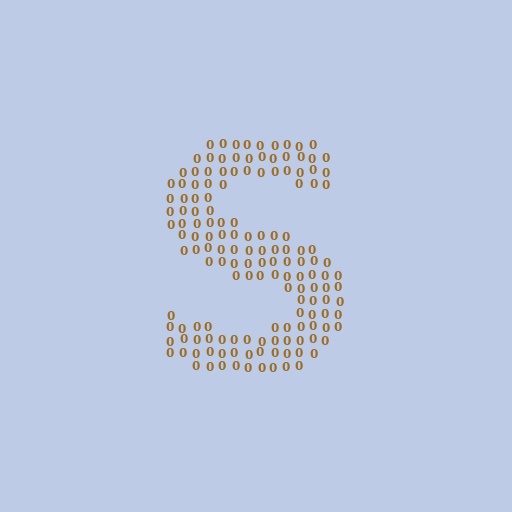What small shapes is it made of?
It is made of small digit 0's.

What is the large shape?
The large shape is the letter S.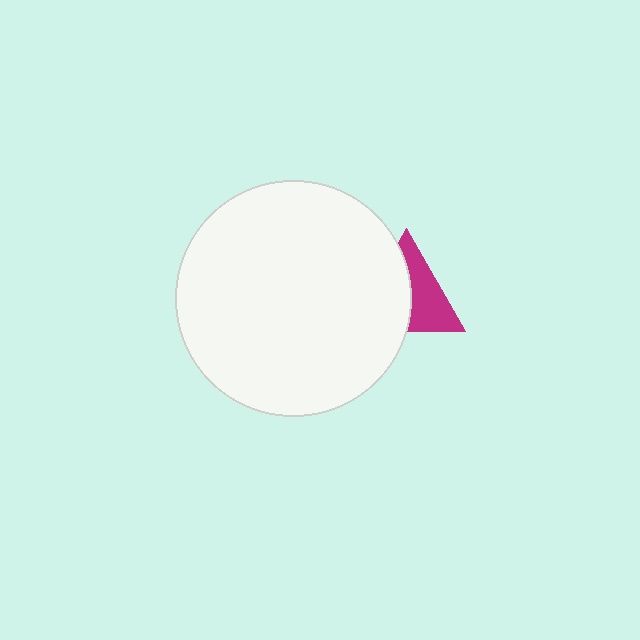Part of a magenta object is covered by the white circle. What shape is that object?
It is a triangle.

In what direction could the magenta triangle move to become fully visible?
The magenta triangle could move right. That would shift it out from behind the white circle entirely.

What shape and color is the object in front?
The object in front is a white circle.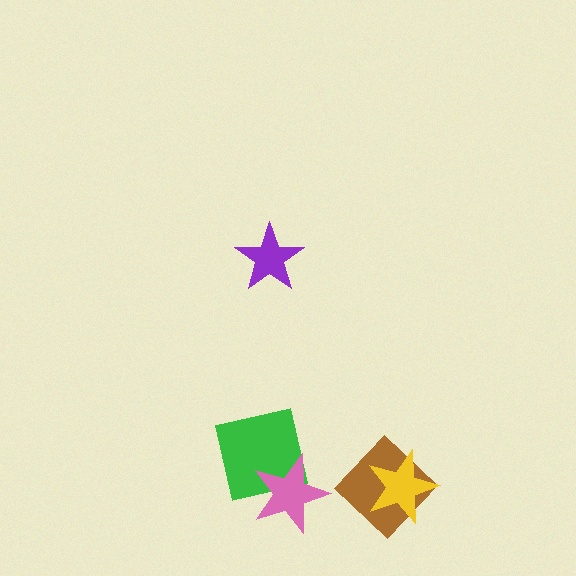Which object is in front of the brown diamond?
The yellow star is in front of the brown diamond.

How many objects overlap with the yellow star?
1 object overlaps with the yellow star.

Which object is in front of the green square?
The pink star is in front of the green square.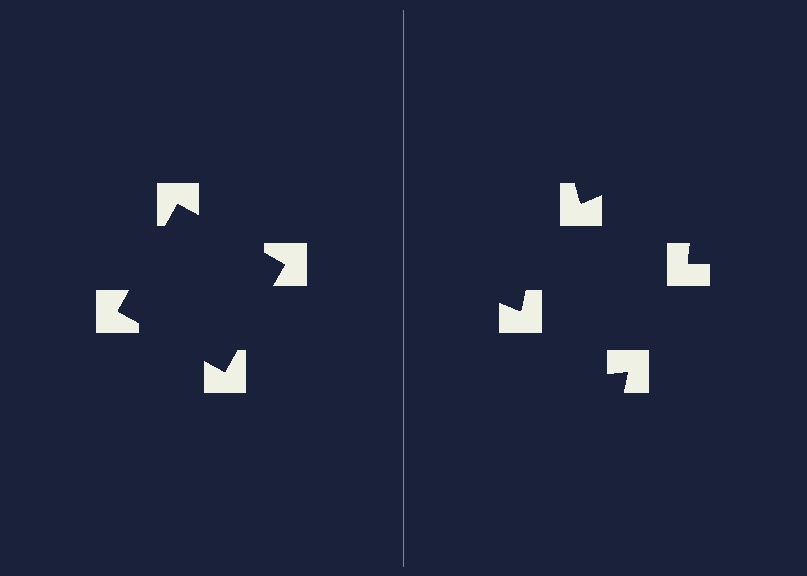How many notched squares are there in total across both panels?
8 — 4 on each side.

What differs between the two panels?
The notched squares are positioned identically on both sides; only the wedge orientations differ. On the left they align to a square; on the right they are misaligned.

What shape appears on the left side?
An illusory square.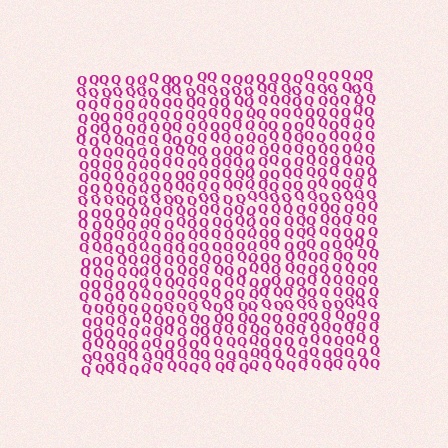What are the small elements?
The small elements are letter Q's.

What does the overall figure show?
The overall figure shows a square.